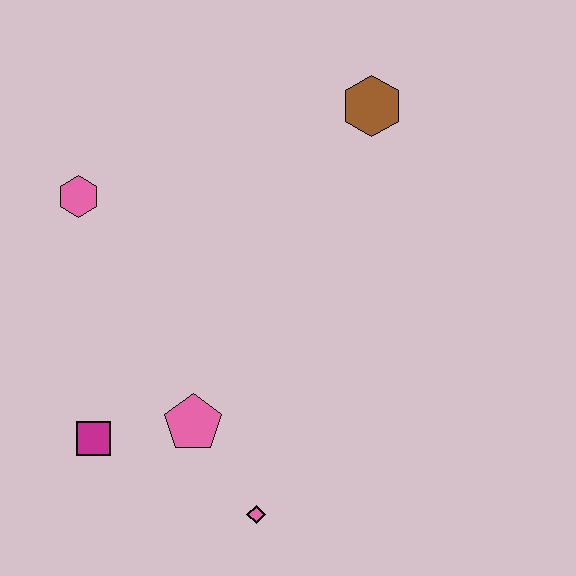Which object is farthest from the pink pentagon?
The brown hexagon is farthest from the pink pentagon.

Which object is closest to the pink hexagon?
The magenta square is closest to the pink hexagon.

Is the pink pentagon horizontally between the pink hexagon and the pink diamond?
Yes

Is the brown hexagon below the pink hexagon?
No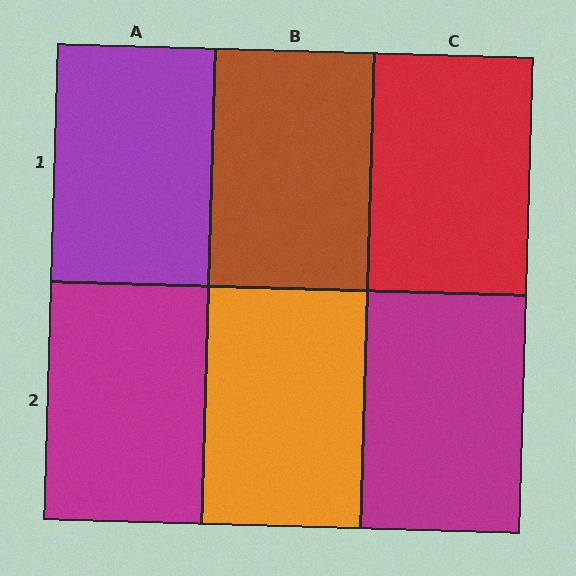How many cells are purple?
1 cell is purple.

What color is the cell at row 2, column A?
Magenta.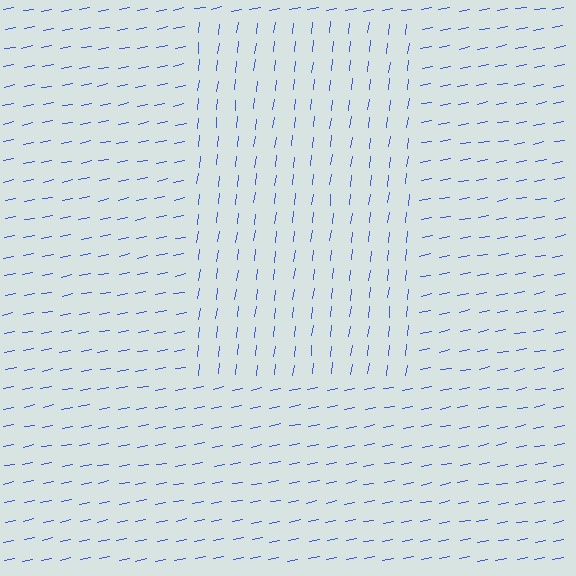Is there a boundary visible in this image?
Yes, there is a texture boundary formed by a change in line orientation.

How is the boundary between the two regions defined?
The boundary is defined purely by a change in line orientation (approximately 72 degrees difference). All lines are the same color and thickness.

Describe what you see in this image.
The image is filled with small blue line segments. A rectangle region in the image has lines oriented differently from the surrounding lines, creating a visible texture boundary.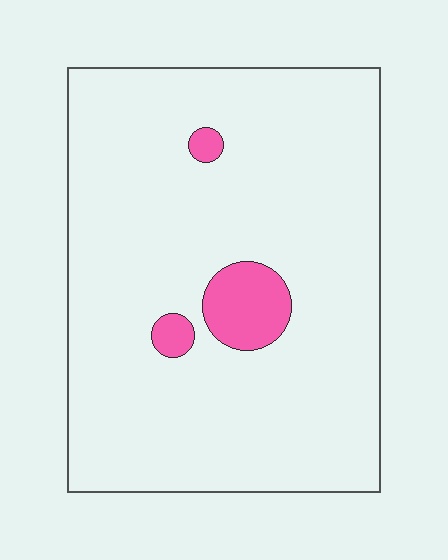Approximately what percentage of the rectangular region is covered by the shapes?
Approximately 5%.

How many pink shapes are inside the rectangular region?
3.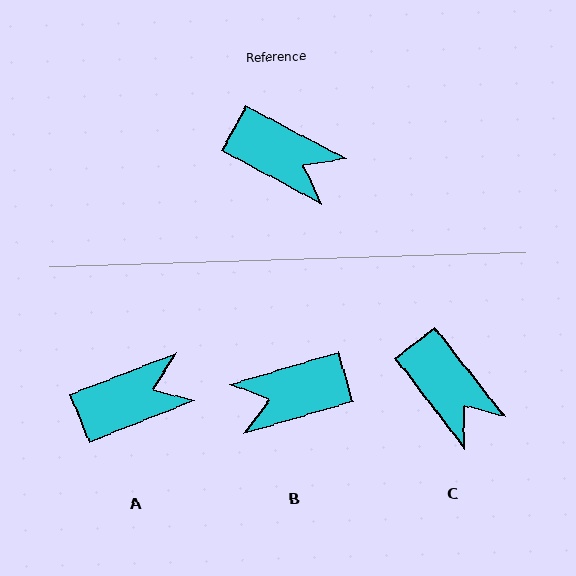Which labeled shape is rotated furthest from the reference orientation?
B, about 136 degrees away.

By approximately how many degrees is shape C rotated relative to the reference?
Approximately 24 degrees clockwise.